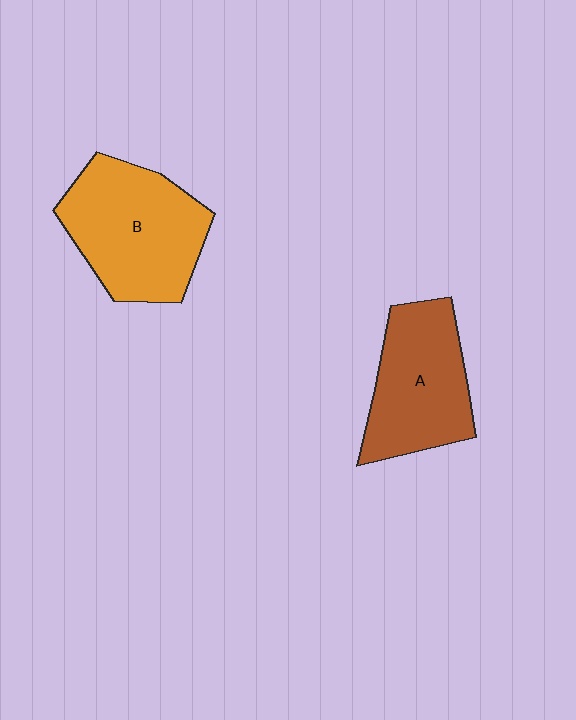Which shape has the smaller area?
Shape A (brown).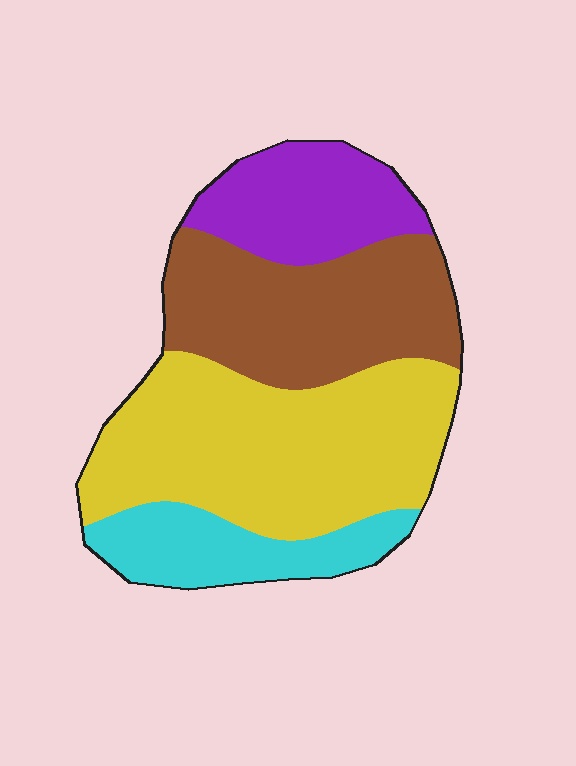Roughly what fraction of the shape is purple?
Purple takes up less than a sixth of the shape.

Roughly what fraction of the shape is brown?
Brown covers 28% of the shape.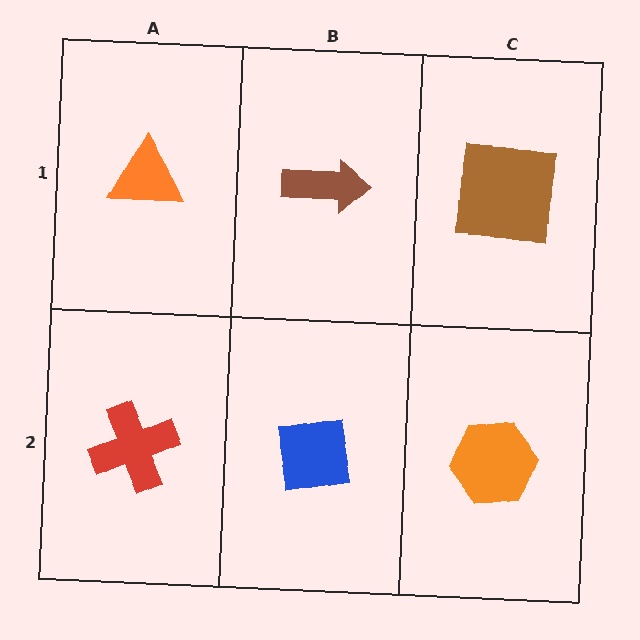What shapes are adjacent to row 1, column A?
A red cross (row 2, column A), a brown arrow (row 1, column B).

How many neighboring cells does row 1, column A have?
2.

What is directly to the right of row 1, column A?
A brown arrow.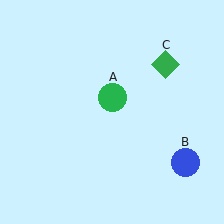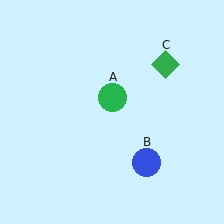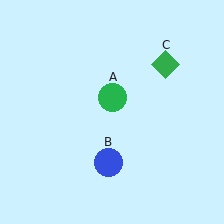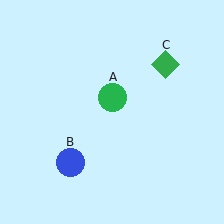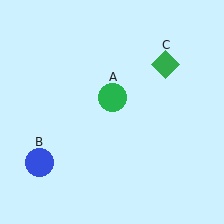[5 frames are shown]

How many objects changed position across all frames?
1 object changed position: blue circle (object B).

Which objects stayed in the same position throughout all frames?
Green circle (object A) and green diamond (object C) remained stationary.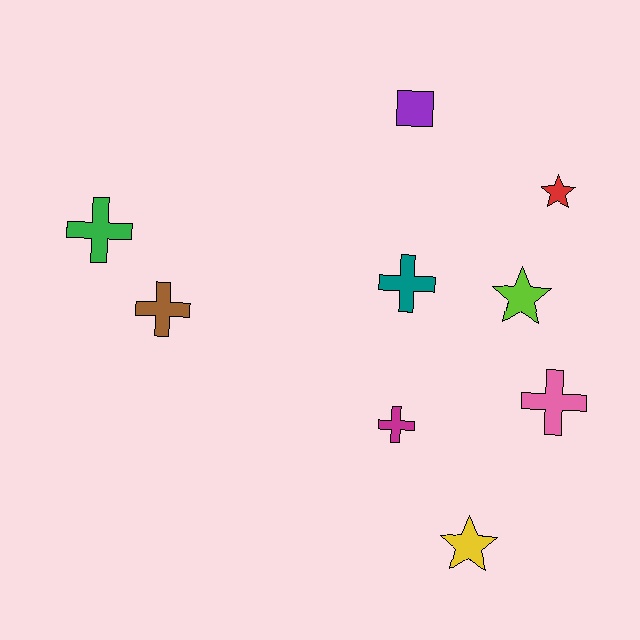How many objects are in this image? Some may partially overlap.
There are 9 objects.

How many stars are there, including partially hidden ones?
There are 3 stars.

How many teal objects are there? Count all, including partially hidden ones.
There is 1 teal object.